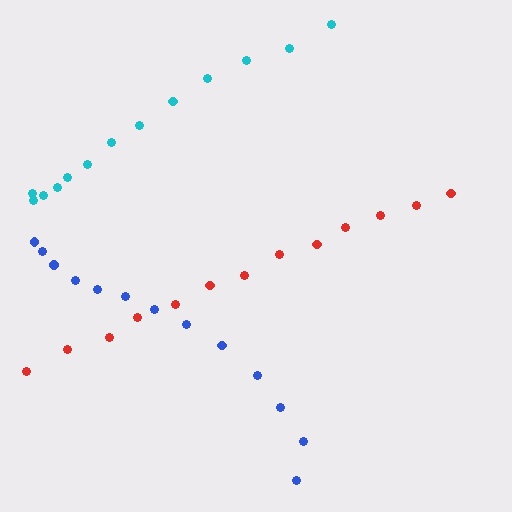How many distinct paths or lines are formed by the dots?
There are 3 distinct paths.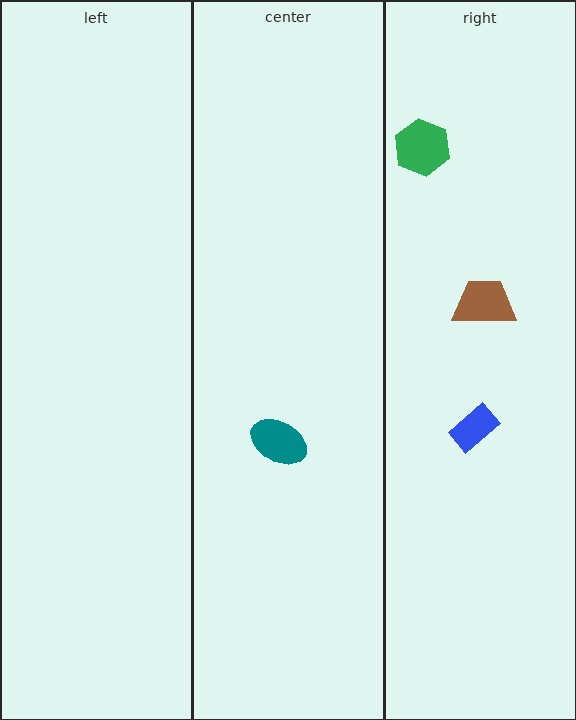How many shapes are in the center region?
1.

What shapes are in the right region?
The green hexagon, the blue rectangle, the brown trapezoid.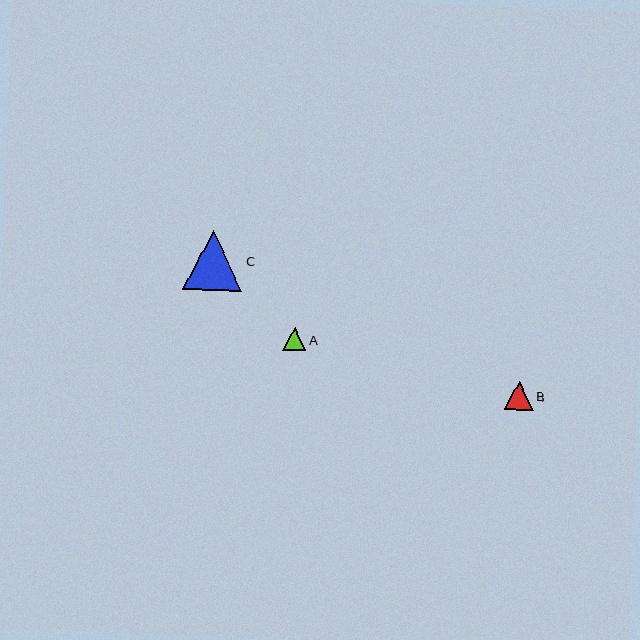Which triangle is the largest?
Triangle C is the largest with a size of approximately 60 pixels.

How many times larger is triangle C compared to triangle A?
Triangle C is approximately 2.5 times the size of triangle A.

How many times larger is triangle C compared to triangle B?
Triangle C is approximately 2.1 times the size of triangle B.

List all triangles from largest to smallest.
From largest to smallest: C, B, A.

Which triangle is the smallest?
Triangle A is the smallest with a size of approximately 23 pixels.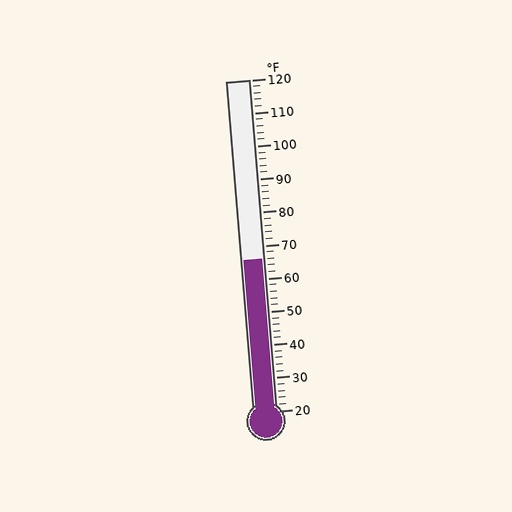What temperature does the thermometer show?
The thermometer shows approximately 66°F.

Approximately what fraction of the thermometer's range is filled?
The thermometer is filled to approximately 45% of its range.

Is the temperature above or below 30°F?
The temperature is above 30°F.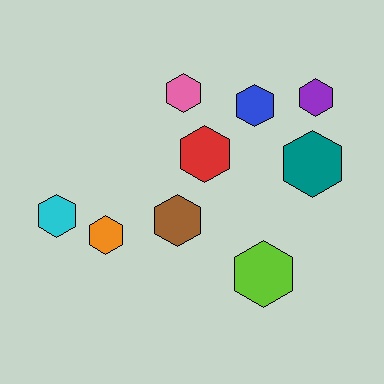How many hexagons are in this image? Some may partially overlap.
There are 9 hexagons.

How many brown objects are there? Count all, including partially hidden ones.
There is 1 brown object.